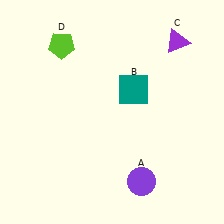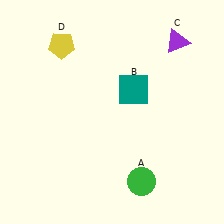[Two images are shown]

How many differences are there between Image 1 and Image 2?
There are 2 differences between the two images.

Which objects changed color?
A changed from purple to green. D changed from lime to yellow.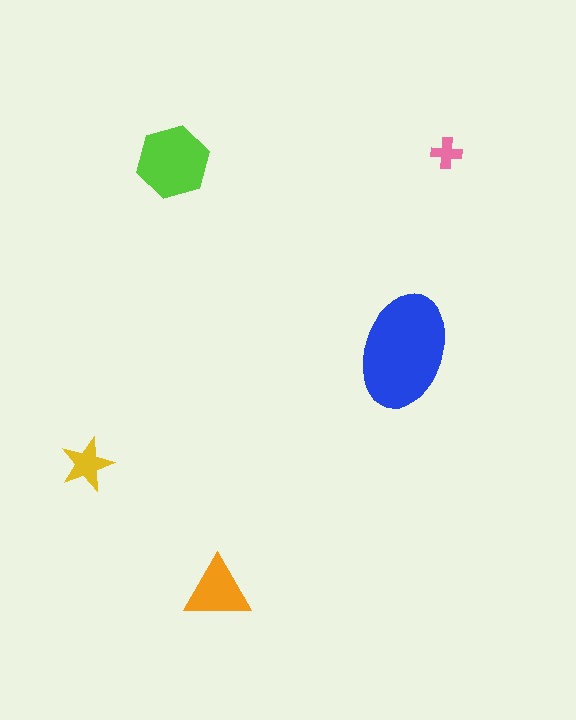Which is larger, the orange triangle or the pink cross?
The orange triangle.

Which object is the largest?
The blue ellipse.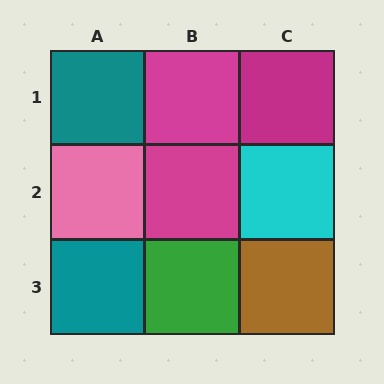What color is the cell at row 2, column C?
Cyan.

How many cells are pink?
1 cell is pink.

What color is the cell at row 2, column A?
Pink.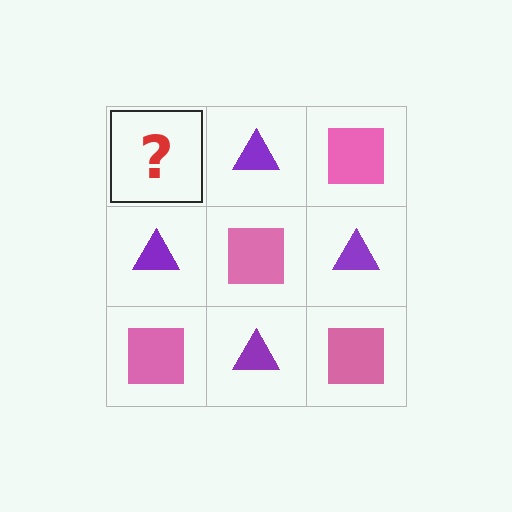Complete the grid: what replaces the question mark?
The question mark should be replaced with a pink square.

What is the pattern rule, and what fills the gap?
The rule is that it alternates pink square and purple triangle in a checkerboard pattern. The gap should be filled with a pink square.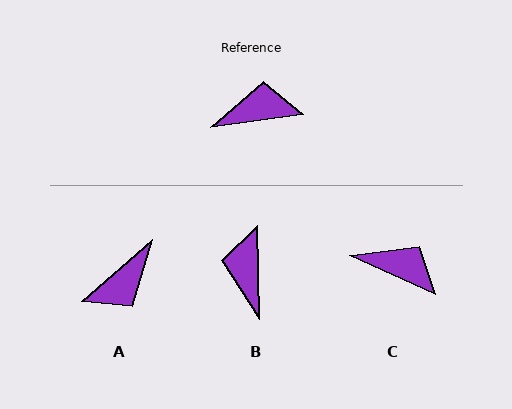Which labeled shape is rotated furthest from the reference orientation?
A, about 147 degrees away.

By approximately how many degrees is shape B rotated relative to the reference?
Approximately 83 degrees counter-clockwise.